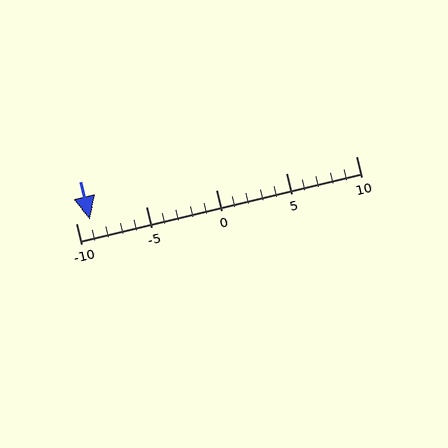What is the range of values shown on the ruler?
The ruler shows values from -10 to 10.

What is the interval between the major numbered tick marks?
The major tick marks are spaced 5 units apart.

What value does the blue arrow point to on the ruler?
The blue arrow points to approximately -9.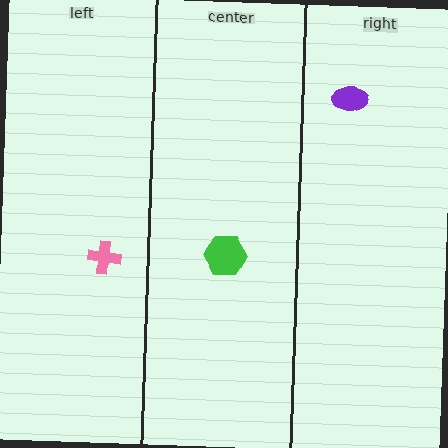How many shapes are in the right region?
1.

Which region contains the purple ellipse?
The right region.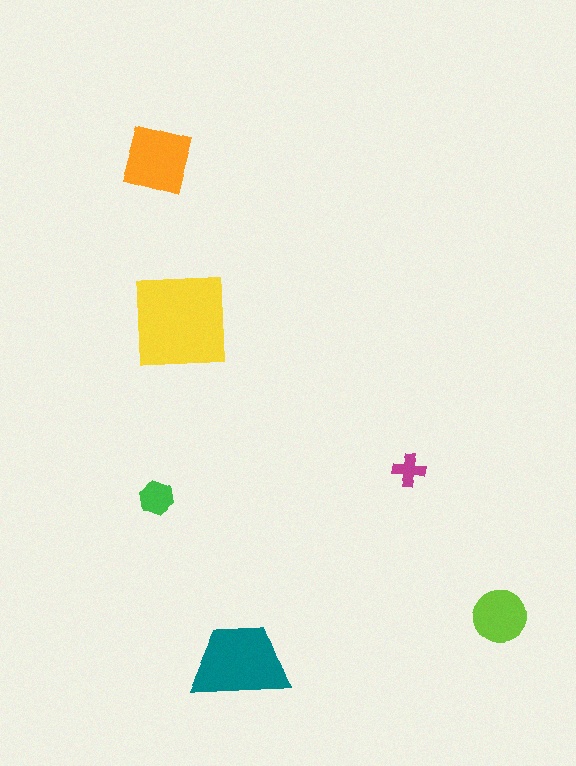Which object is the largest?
The yellow square.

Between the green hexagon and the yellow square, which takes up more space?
The yellow square.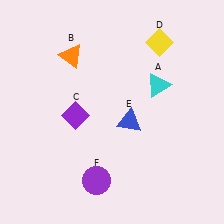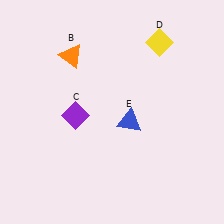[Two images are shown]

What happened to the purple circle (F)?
The purple circle (F) was removed in Image 2. It was in the bottom-left area of Image 1.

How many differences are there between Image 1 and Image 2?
There are 2 differences between the two images.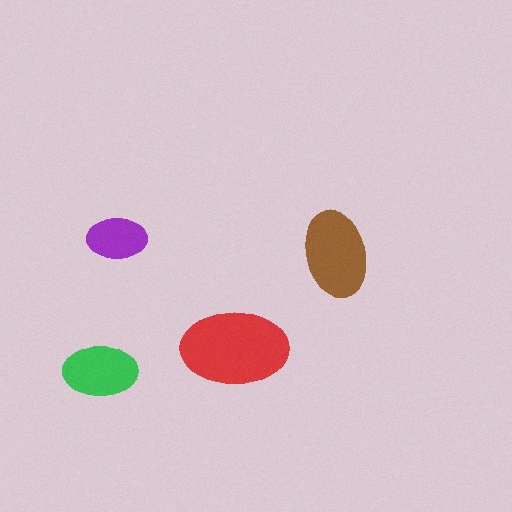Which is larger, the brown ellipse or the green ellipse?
The brown one.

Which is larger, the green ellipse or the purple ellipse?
The green one.